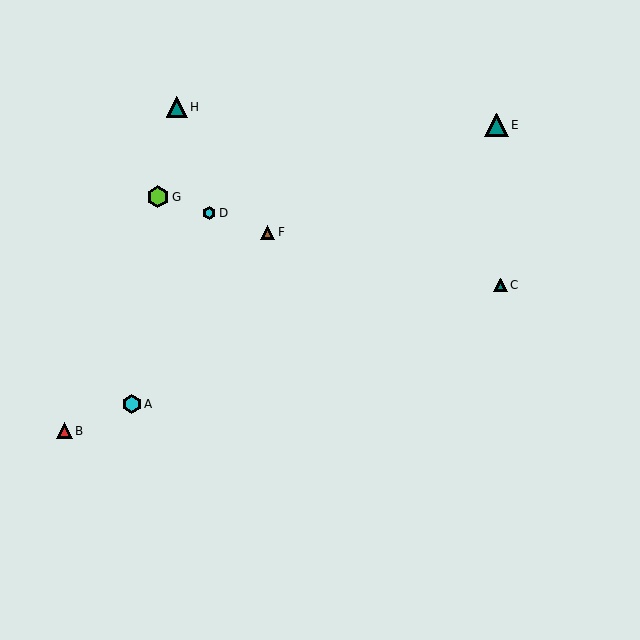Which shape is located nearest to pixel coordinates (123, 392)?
The cyan hexagon (labeled A) at (132, 404) is nearest to that location.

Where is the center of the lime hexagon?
The center of the lime hexagon is at (158, 197).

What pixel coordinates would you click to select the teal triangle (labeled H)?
Click at (177, 107) to select the teal triangle H.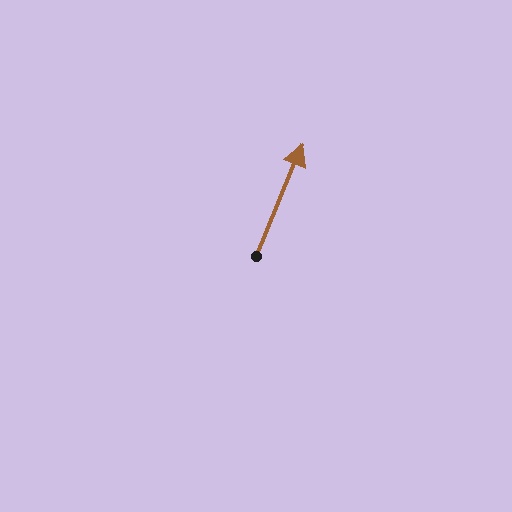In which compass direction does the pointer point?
Northeast.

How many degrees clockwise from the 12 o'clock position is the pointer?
Approximately 23 degrees.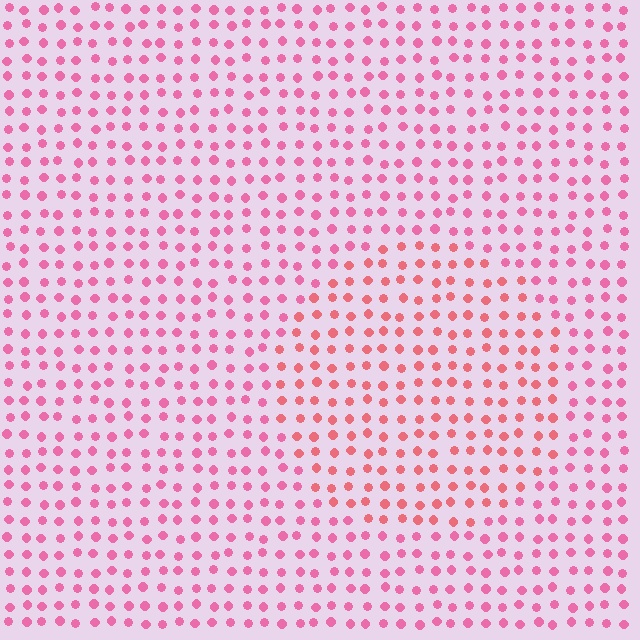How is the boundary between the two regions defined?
The boundary is defined purely by a slight shift in hue (about 22 degrees). Spacing, size, and orientation are identical on both sides.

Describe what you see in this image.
The image is filled with small pink elements in a uniform arrangement. A circle-shaped region is visible where the elements are tinted to a slightly different hue, forming a subtle color boundary.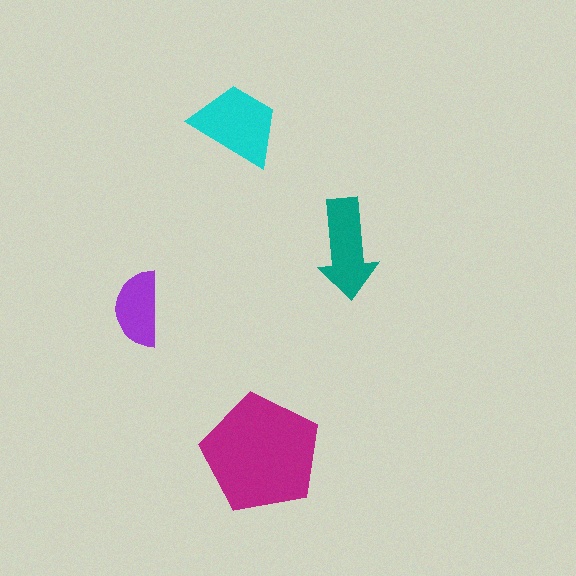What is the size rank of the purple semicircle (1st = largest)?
4th.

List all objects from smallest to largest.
The purple semicircle, the teal arrow, the cyan trapezoid, the magenta pentagon.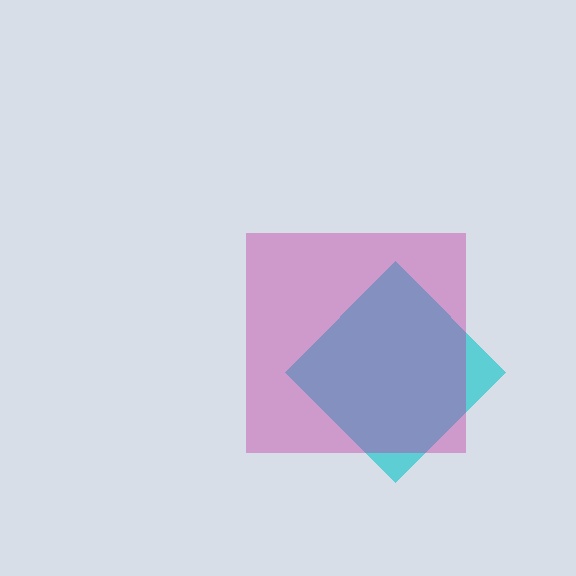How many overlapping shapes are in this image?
There are 2 overlapping shapes in the image.